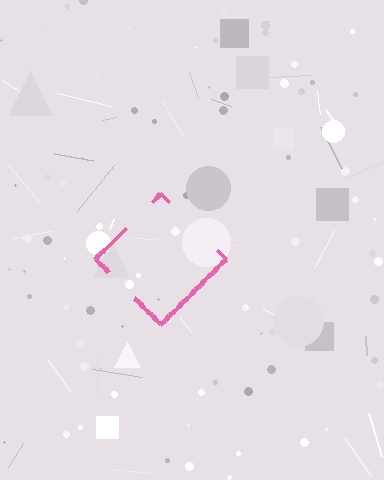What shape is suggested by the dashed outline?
The dashed outline suggests a diamond.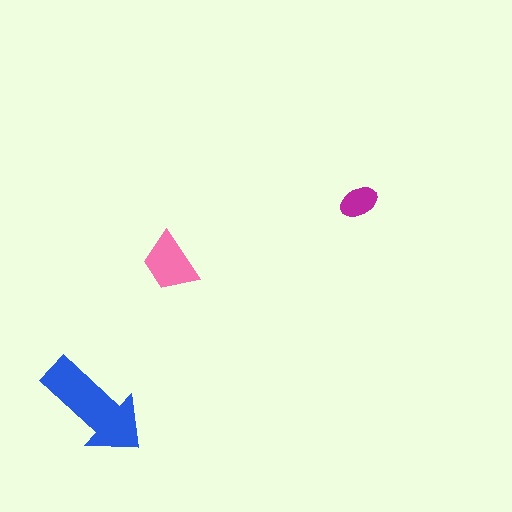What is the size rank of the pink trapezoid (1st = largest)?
2nd.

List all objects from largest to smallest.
The blue arrow, the pink trapezoid, the magenta ellipse.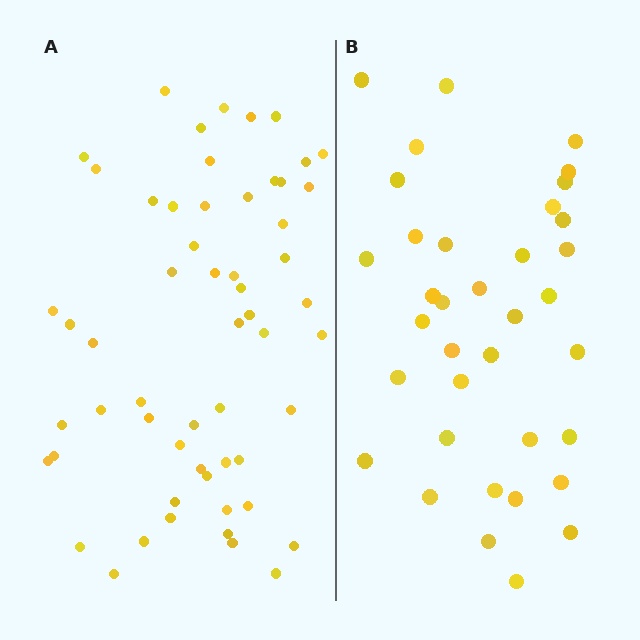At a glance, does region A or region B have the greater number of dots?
Region A (the left region) has more dots.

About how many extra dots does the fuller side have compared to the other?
Region A has approximately 20 more dots than region B.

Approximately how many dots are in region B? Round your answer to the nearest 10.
About 40 dots. (The exact count is 36, which rounds to 40.)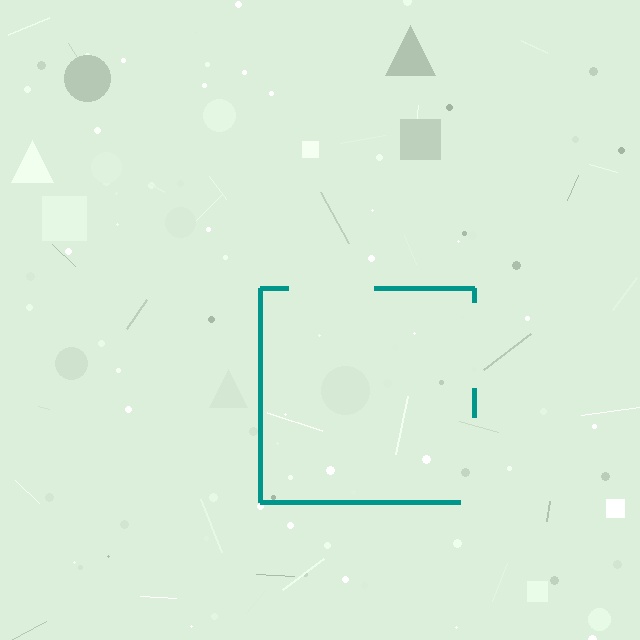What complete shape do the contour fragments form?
The contour fragments form a square.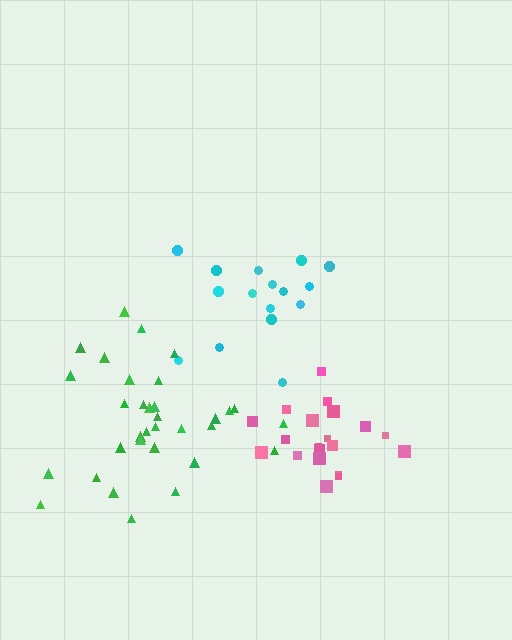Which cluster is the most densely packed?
Pink.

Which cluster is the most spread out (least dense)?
Green.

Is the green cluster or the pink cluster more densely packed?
Pink.